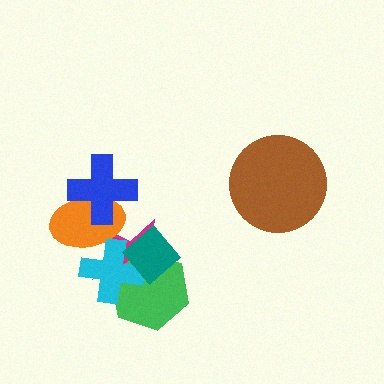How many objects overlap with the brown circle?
0 objects overlap with the brown circle.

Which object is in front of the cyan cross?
The teal diamond is in front of the cyan cross.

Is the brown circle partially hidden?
No, no other shape covers it.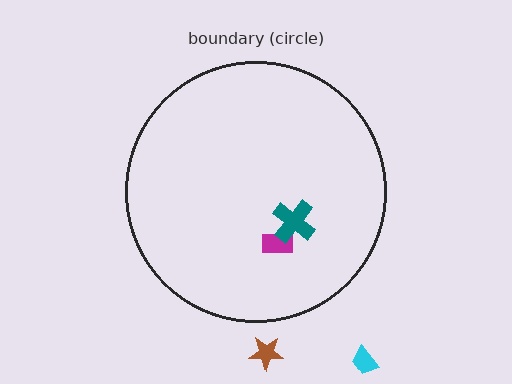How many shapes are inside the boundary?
2 inside, 2 outside.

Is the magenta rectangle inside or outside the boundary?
Inside.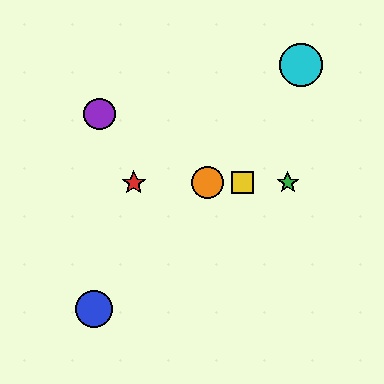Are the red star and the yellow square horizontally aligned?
Yes, both are at y≈183.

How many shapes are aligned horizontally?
4 shapes (the red star, the green star, the yellow square, the orange circle) are aligned horizontally.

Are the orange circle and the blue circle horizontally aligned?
No, the orange circle is at y≈183 and the blue circle is at y≈309.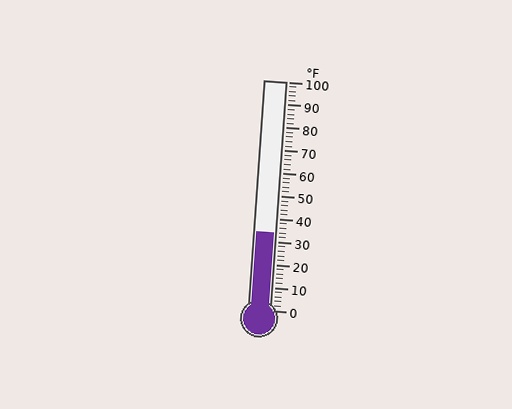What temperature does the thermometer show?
The thermometer shows approximately 34°F.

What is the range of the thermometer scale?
The thermometer scale ranges from 0°F to 100°F.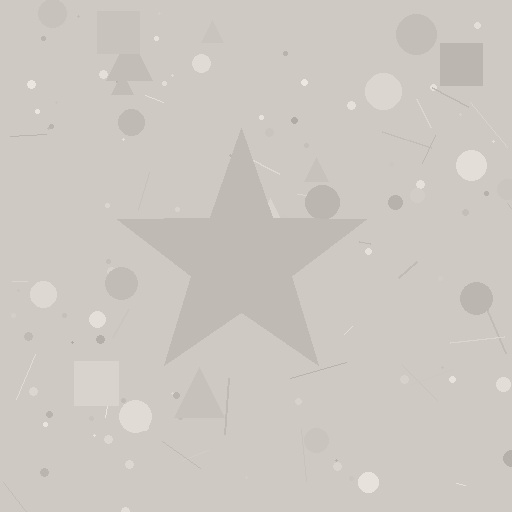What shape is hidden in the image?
A star is hidden in the image.